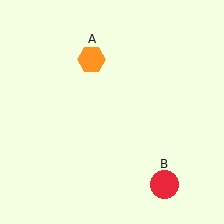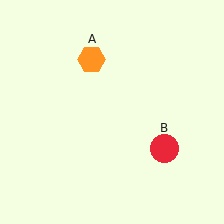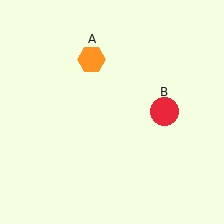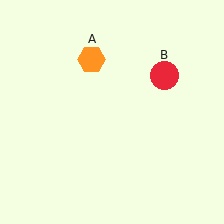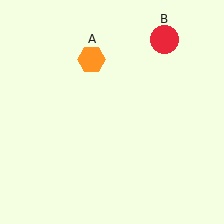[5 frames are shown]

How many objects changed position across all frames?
1 object changed position: red circle (object B).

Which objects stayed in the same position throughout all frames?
Orange hexagon (object A) remained stationary.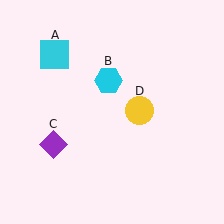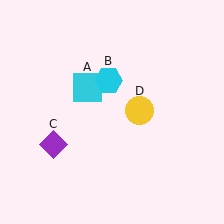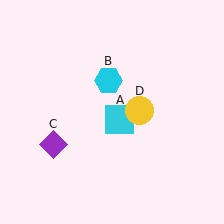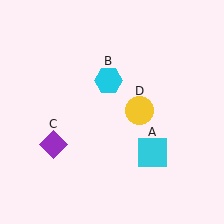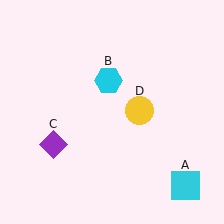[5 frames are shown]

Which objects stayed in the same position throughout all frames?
Cyan hexagon (object B) and purple diamond (object C) and yellow circle (object D) remained stationary.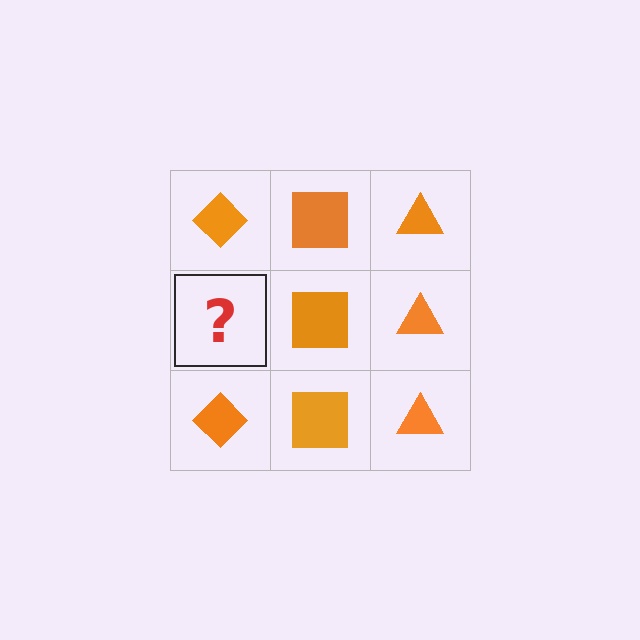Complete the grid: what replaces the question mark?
The question mark should be replaced with an orange diamond.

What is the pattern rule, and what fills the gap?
The rule is that each column has a consistent shape. The gap should be filled with an orange diamond.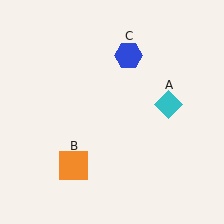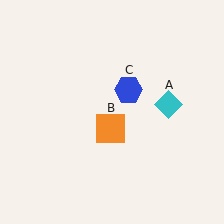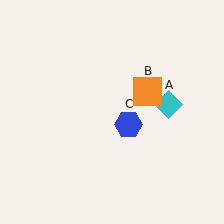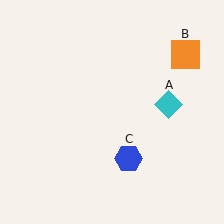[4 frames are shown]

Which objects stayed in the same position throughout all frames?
Cyan diamond (object A) remained stationary.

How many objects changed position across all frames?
2 objects changed position: orange square (object B), blue hexagon (object C).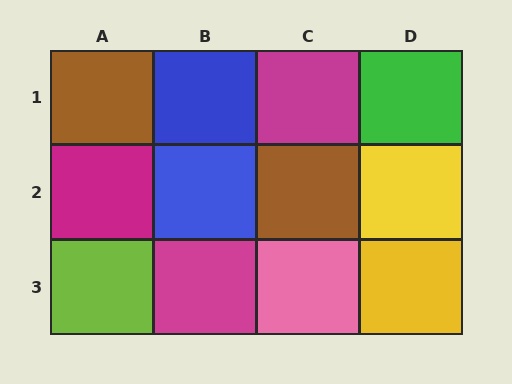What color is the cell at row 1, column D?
Green.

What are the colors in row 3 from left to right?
Lime, magenta, pink, yellow.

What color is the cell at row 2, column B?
Blue.